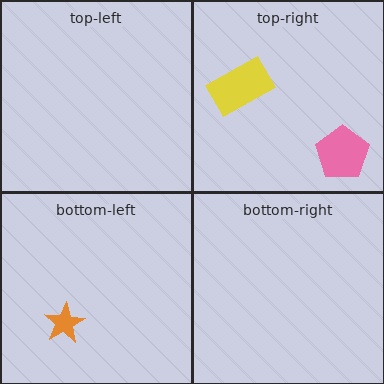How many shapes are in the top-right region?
2.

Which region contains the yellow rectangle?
The top-right region.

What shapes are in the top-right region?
The yellow rectangle, the pink pentagon.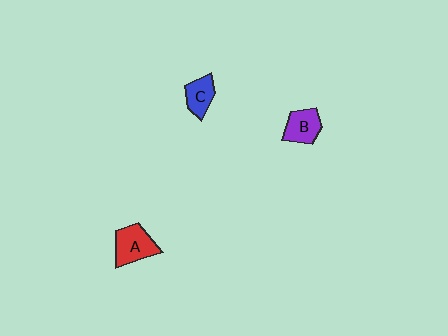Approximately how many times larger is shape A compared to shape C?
Approximately 1.4 times.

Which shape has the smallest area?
Shape C (blue).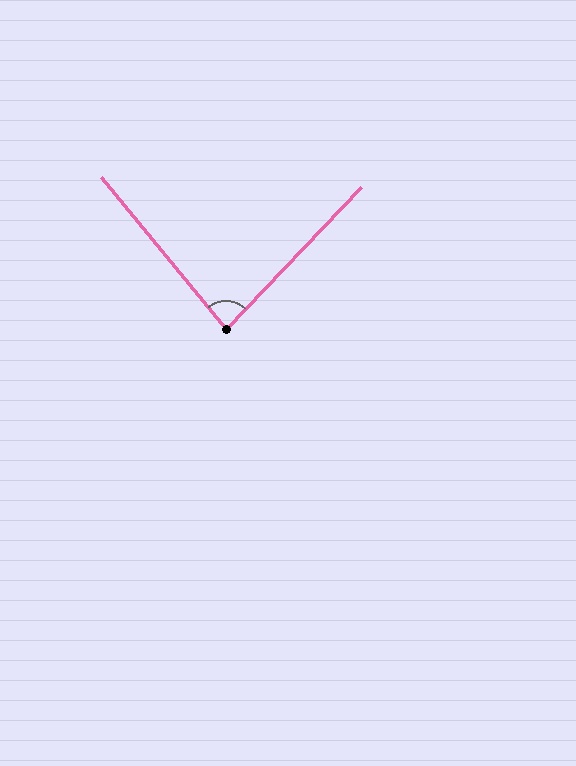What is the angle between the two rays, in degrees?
Approximately 83 degrees.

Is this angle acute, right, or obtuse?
It is acute.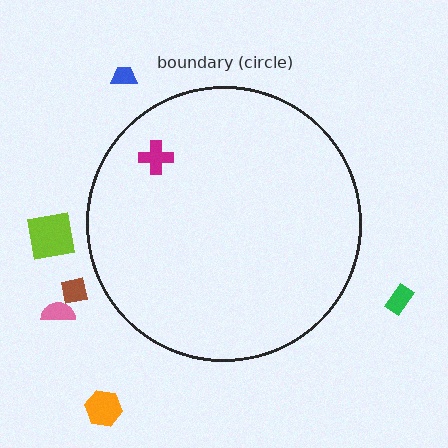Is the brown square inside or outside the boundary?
Outside.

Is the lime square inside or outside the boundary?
Outside.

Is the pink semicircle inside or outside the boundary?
Outside.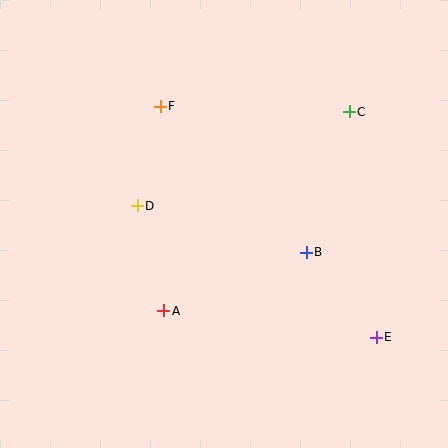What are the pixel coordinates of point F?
Point F is at (160, 106).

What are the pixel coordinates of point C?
Point C is at (349, 112).